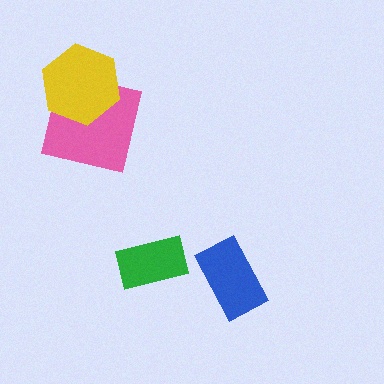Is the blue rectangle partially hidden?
No, no other shape covers it.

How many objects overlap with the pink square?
1 object overlaps with the pink square.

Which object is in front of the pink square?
The yellow hexagon is in front of the pink square.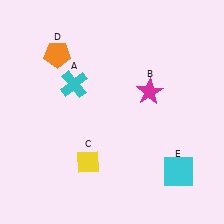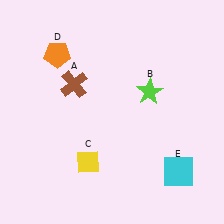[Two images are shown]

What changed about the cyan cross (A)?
In Image 1, A is cyan. In Image 2, it changed to brown.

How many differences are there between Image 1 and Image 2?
There are 2 differences between the two images.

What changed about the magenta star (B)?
In Image 1, B is magenta. In Image 2, it changed to lime.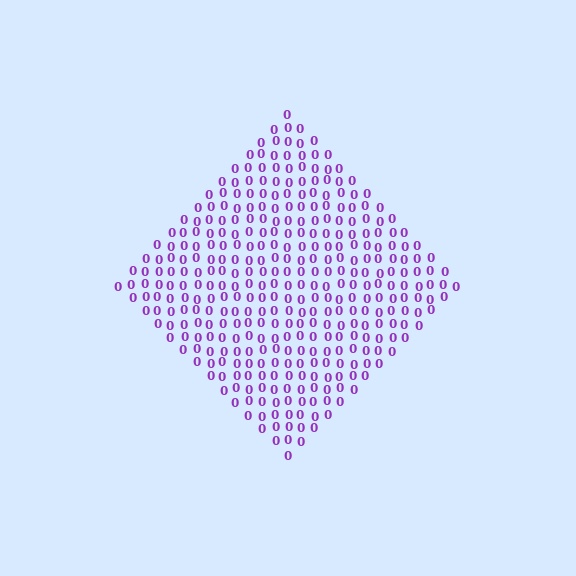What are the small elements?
The small elements are digit 0's.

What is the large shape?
The large shape is a diamond.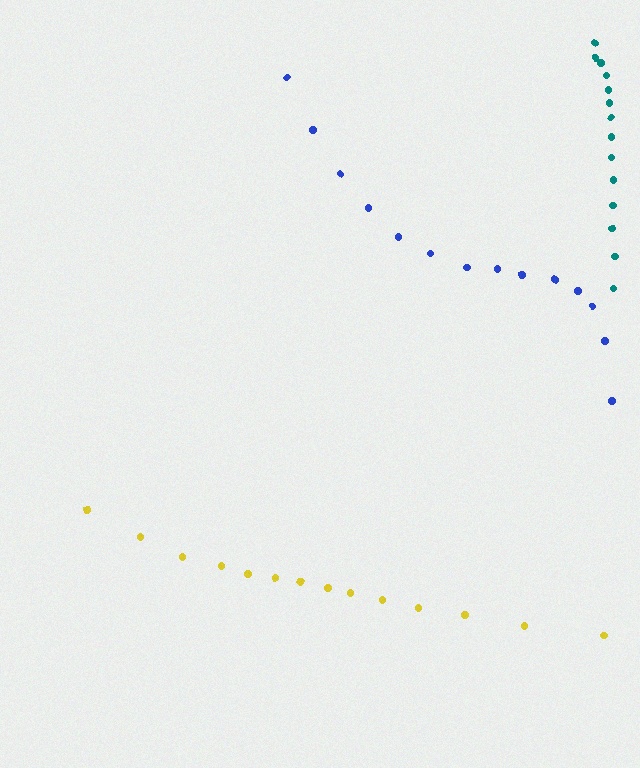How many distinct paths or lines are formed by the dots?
There are 3 distinct paths.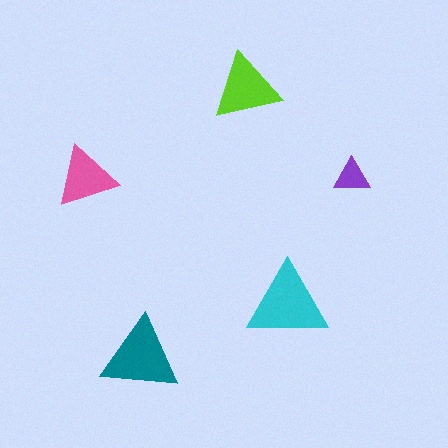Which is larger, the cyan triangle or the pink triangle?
The cyan one.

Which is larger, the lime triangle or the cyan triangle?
The cyan one.